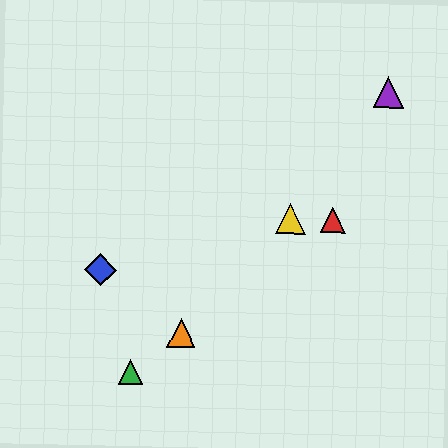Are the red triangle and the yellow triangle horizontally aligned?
Yes, both are at y≈220.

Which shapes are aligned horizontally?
The red triangle, the yellow triangle are aligned horizontally.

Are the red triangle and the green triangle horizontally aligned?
No, the red triangle is at y≈220 and the green triangle is at y≈372.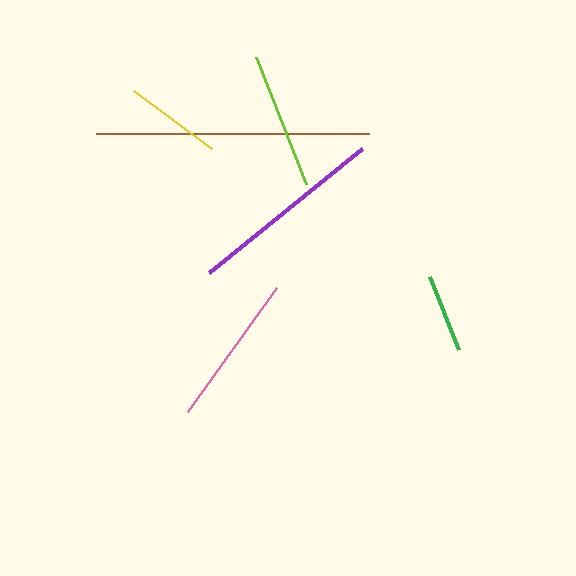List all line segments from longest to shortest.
From longest to shortest: brown, purple, pink, lime, yellow, green.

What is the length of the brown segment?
The brown segment is approximately 273 pixels long.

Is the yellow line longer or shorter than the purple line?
The purple line is longer than the yellow line.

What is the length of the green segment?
The green segment is approximately 78 pixels long.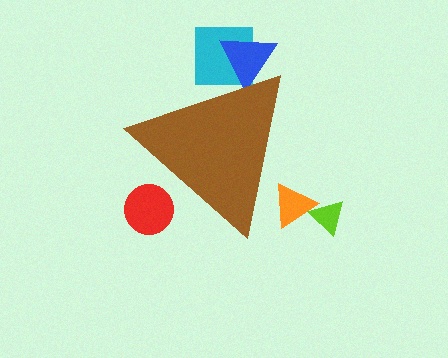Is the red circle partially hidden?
Yes, the red circle is partially hidden behind the brown triangle.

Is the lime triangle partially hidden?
No, the lime triangle is fully visible.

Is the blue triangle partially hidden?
Yes, the blue triangle is partially hidden behind the brown triangle.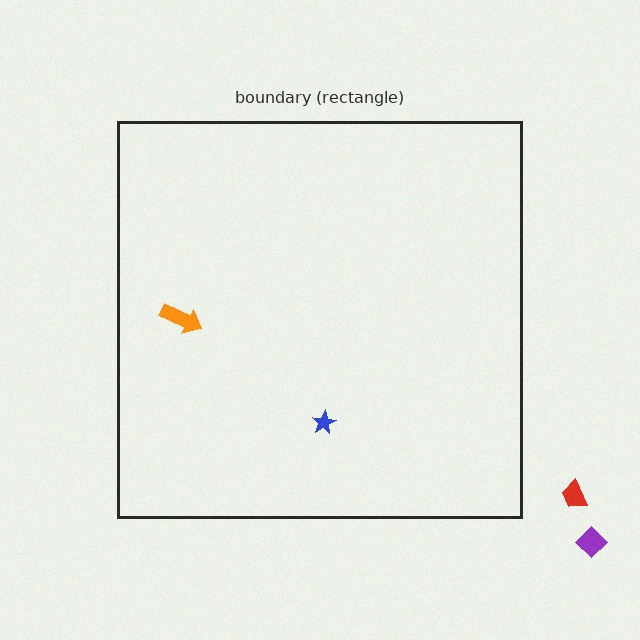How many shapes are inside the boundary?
2 inside, 2 outside.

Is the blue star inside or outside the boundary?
Inside.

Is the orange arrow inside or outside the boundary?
Inside.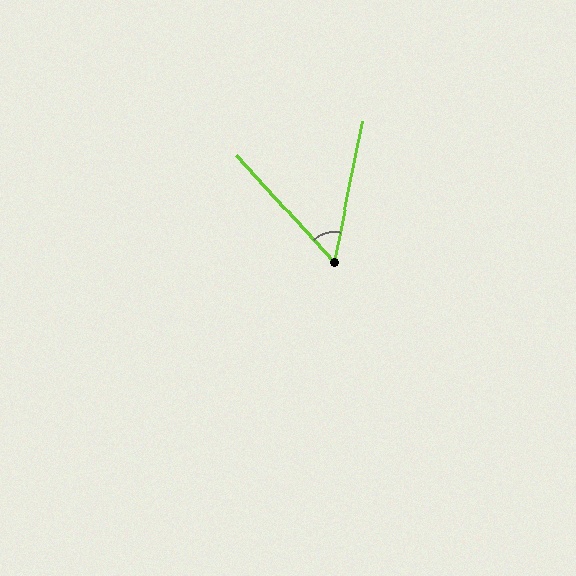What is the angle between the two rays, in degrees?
Approximately 54 degrees.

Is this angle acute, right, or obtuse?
It is acute.